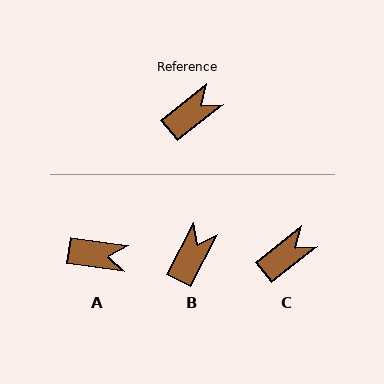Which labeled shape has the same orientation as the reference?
C.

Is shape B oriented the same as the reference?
No, it is off by about 24 degrees.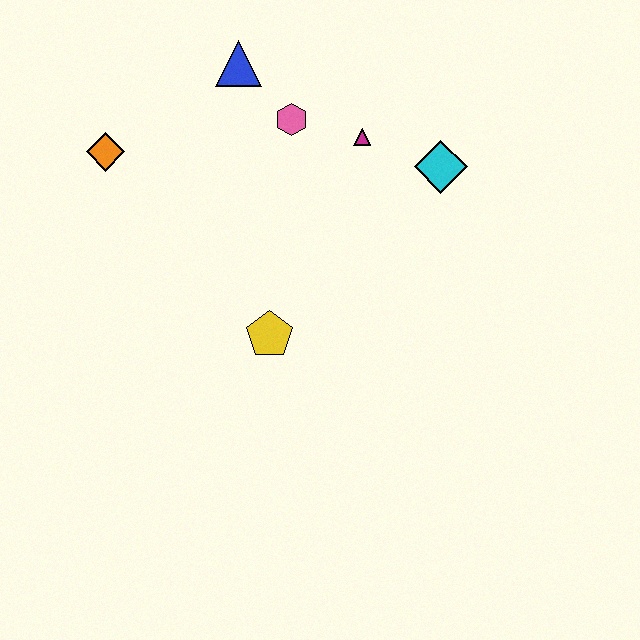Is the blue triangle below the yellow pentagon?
No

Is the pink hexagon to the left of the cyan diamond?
Yes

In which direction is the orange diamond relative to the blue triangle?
The orange diamond is to the left of the blue triangle.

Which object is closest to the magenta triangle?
The pink hexagon is closest to the magenta triangle.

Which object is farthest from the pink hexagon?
The yellow pentagon is farthest from the pink hexagon.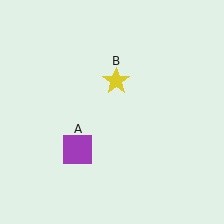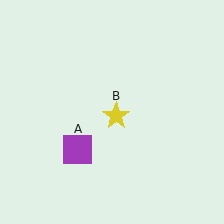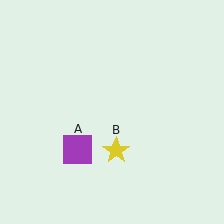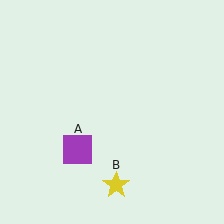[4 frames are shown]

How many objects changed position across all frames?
1 object changed position: yellow star (object B).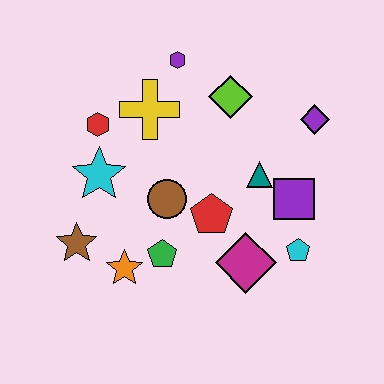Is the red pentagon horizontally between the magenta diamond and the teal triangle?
No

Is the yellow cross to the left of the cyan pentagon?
Yes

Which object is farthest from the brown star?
The purple diamond is farthest from the brown star.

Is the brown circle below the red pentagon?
No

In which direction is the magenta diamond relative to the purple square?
The magenta diamond is below the purple square.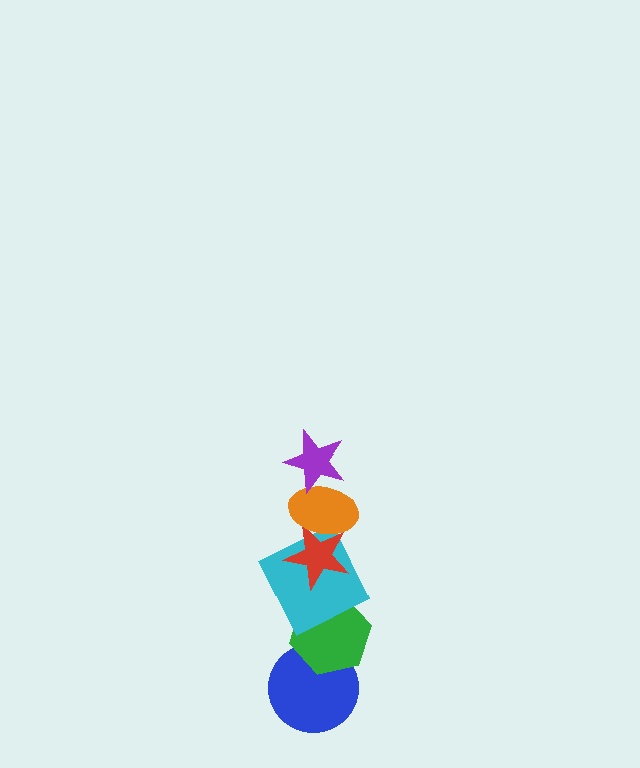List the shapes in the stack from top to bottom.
From top to bottom: the purple star, the orange ellipse, the red star, the cyan square, the green hexagon, the blue circle.